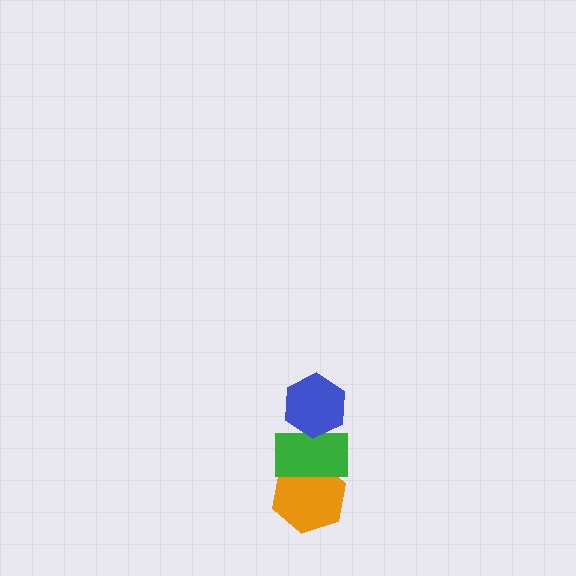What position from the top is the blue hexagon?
The blue hexagon is 1st from the top.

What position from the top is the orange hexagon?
The orange hexagon is 3rd from the top.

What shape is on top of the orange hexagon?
The green rectangle is on top of the orange hexagon.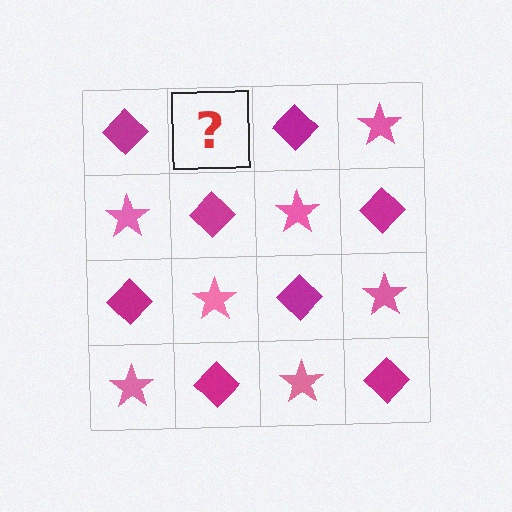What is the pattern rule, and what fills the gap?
The rule is that it alternates magenta diamond and pink star in a checkerboard pattern. The gap should be filled with a pink star.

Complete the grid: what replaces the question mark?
The question mark should be replaced with a pink star.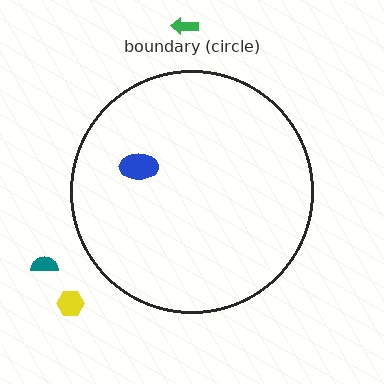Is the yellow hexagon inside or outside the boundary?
Outside.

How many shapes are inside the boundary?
1 inside, 3 outside.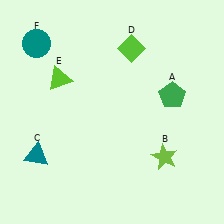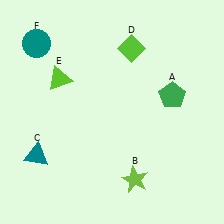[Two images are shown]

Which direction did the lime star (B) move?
The lime star (B) moved left.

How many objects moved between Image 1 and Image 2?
1 object moved between the two images.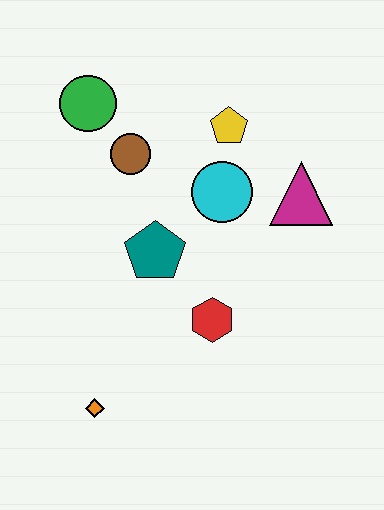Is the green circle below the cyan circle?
No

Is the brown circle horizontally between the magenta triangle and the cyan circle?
No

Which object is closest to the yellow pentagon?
The cyan circle is closest to the yellow pentagon.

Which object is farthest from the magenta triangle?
The orange diamond is farthest from the magenta triangle.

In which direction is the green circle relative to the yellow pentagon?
The green circle is to the left of the yellow pentagon.